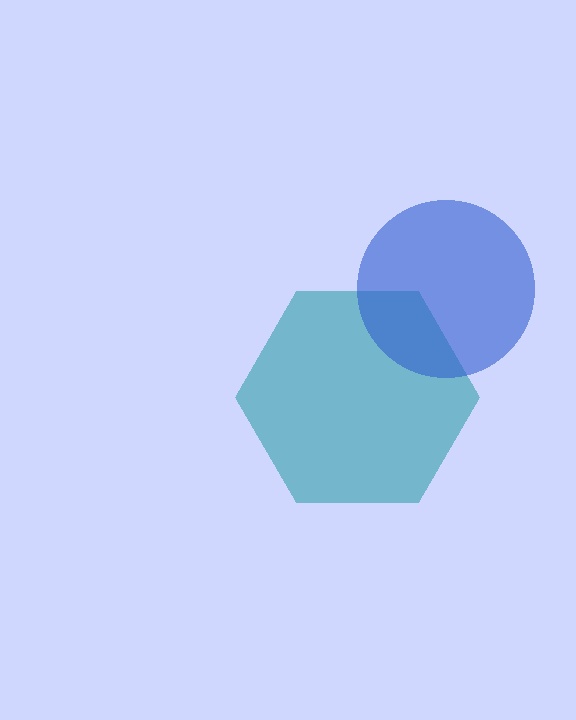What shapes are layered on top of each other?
The layered shapes are: a teal hexagon, a blue circle.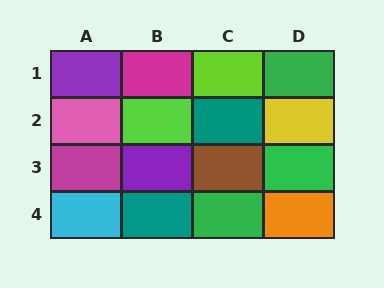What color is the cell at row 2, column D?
Yellow.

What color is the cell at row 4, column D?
Orange.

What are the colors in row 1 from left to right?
Purple, magenta, lime, green.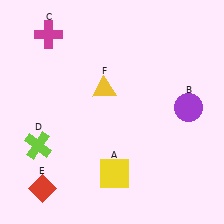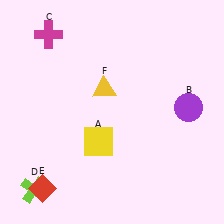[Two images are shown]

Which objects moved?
The objects that moved are: the yellow square (A), the lime cross (D).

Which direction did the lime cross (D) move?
The lime cross (D) moved down.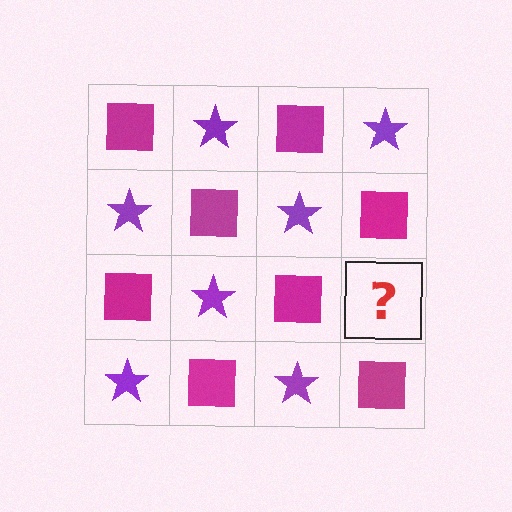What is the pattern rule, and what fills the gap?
The rule is that it alternates magenta square and purple star in a checkerboard pattern. The gap should be filled with a purple star.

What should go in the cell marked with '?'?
The missing cell should contain a purple star.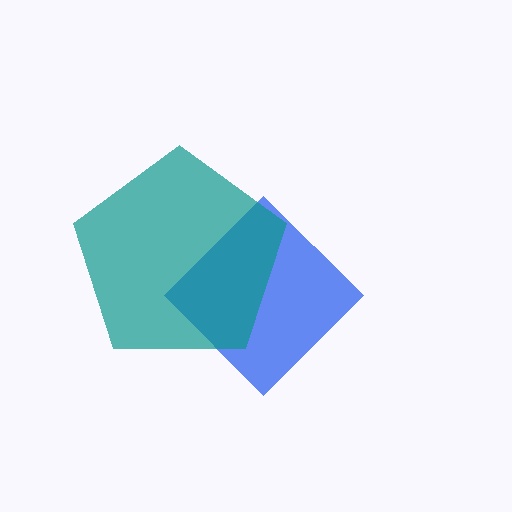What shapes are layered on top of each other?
The layered shapes are: a blue diamond, a teal pentagon.